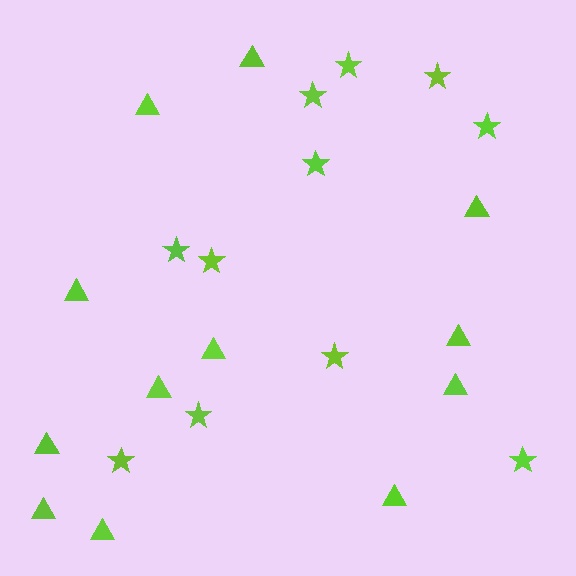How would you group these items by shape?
There are 2 groups: one group of stars (11) and one group of triangles (12).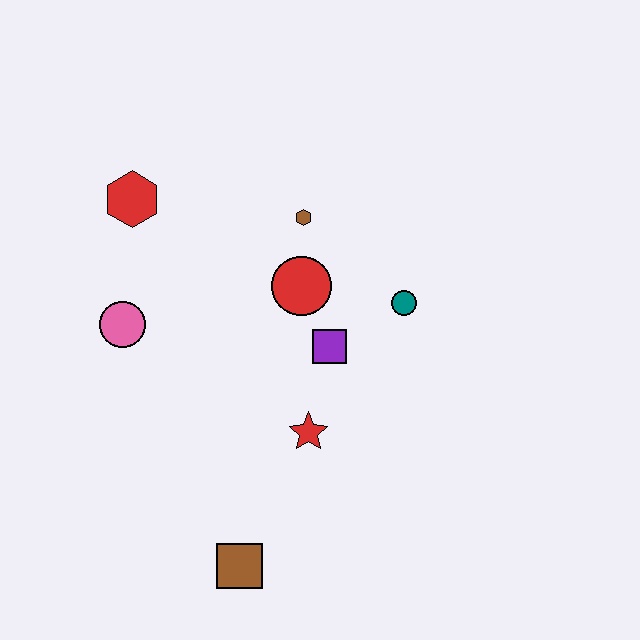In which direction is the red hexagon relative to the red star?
The red hexagon is above the red star.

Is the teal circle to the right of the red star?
Yes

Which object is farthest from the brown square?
The red hexagon is farthest from the brown square.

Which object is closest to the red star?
The purple square is closest to the red star.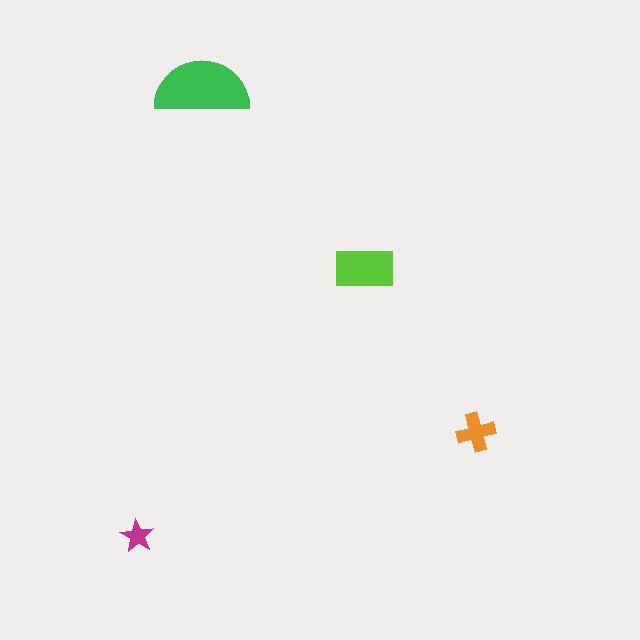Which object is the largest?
The green semicircle.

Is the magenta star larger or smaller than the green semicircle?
Smaller.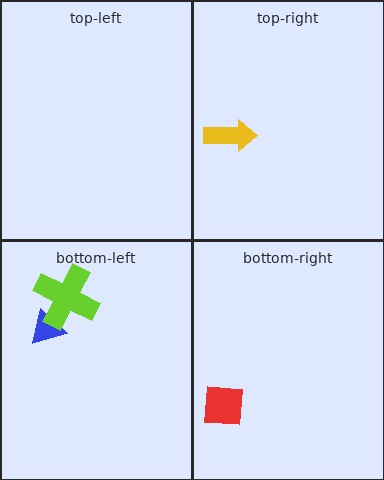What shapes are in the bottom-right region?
The red square.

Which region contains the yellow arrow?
The top-right region.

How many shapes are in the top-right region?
1.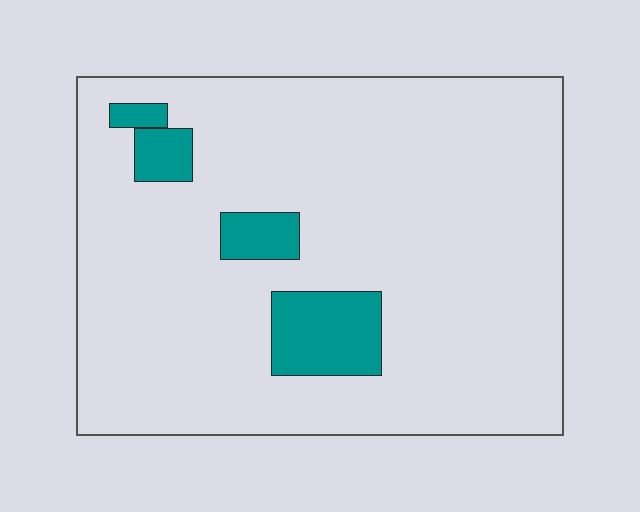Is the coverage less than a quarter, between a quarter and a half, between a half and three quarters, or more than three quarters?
Less than a quarter.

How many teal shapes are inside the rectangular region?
4.